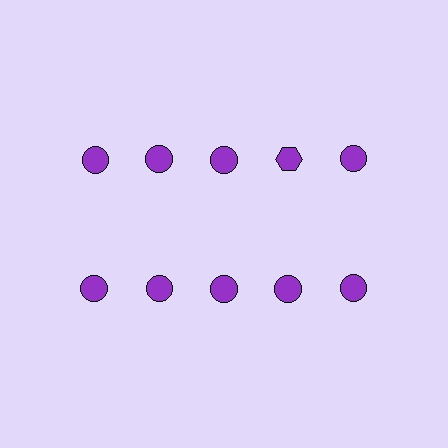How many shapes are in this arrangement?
There are 10 shapes arranged in a grid pattern.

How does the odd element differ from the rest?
It has a different shape: hexagon instead of circle.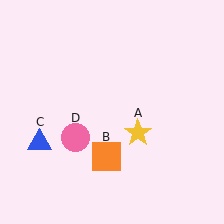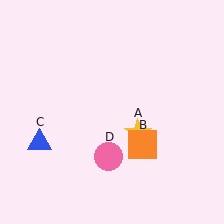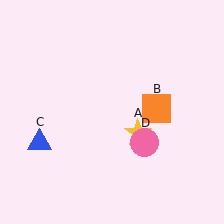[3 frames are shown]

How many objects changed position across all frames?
2 objects changed position: orange square (object B), pink circle (object D).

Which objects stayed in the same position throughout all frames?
Yellow star (object A) and blue triangle (object C) remained stationary.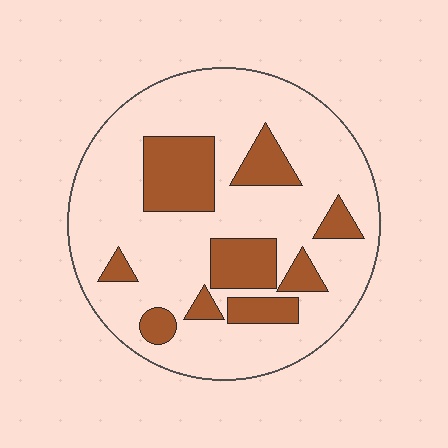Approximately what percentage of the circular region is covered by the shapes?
Approximately 25%.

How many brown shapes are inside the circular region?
9.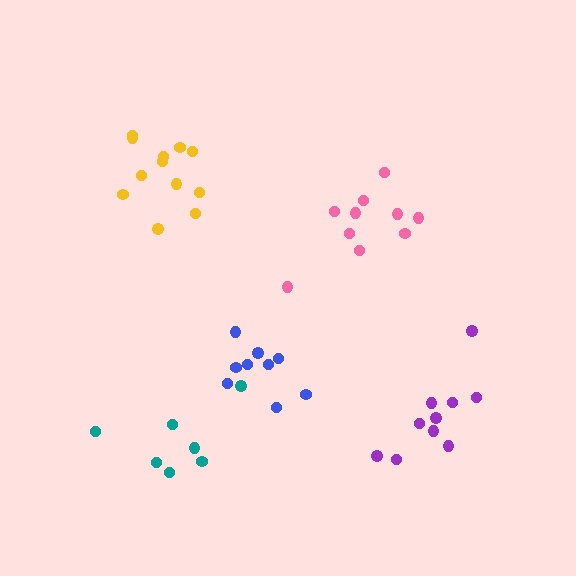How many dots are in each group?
Group 1: 9 dots, Group 2: 10 dots, Group 3: 7 dots, Group 4: 12 dots, Group 5: 10 dots (48 total).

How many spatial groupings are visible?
There are 5 spatial groupings.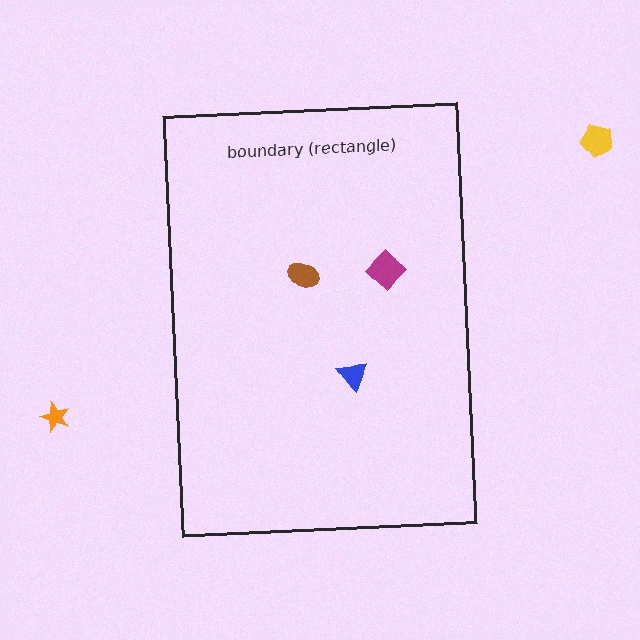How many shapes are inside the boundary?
3 inside, 2 outside.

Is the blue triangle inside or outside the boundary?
Inside.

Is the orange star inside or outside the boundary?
Outside.